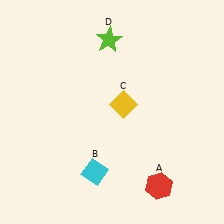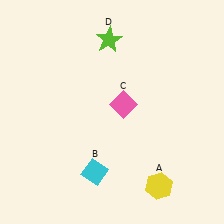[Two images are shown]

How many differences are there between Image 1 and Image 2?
There are 2 differences between the two images.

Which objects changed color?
A changed from red to yellow. C changed from yellow to pink.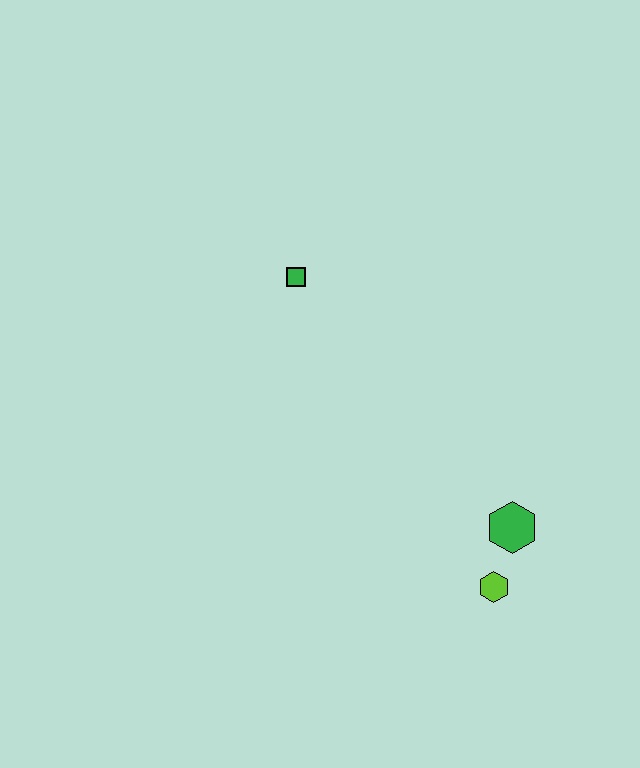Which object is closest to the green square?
The green hexagon is closest to the green square.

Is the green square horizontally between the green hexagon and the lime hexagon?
No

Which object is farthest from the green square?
The lime hexagon is farthest from the green square.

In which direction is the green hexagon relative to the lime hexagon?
The green hexagon is above the lime hexagon.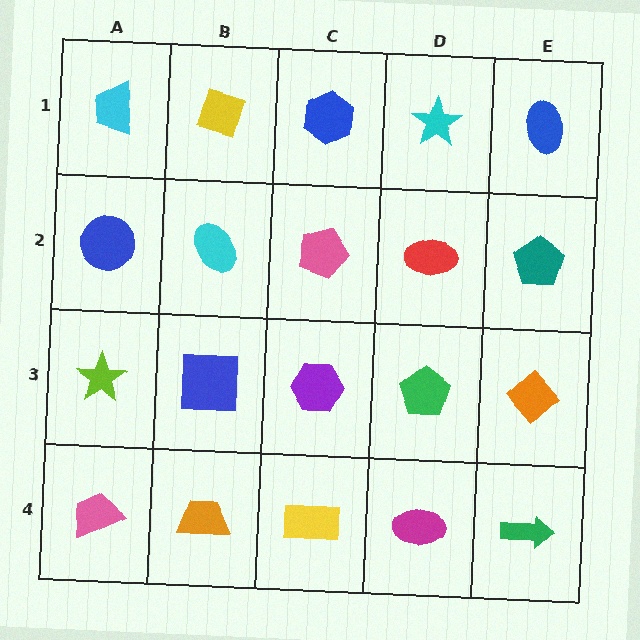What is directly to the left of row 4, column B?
A pink trapezoid.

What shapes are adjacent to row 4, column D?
A green pentagon (row 3, column D), a yellow rectangle (row 4, column C), a green arrow (row 4, column E).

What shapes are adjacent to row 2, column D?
A cyan star (row 1, column D), a green pentagon (row 3, column D), a pink pentagon (row 2, column C), a teal pentagon (row 2, column E).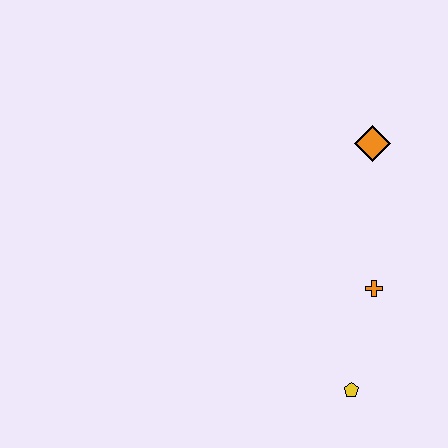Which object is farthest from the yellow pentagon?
The orange diamond is farthest from the yellow pentagon.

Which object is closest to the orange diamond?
The orange cross is closest to the orange diamond.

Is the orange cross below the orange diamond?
Yes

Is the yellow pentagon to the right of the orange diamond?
No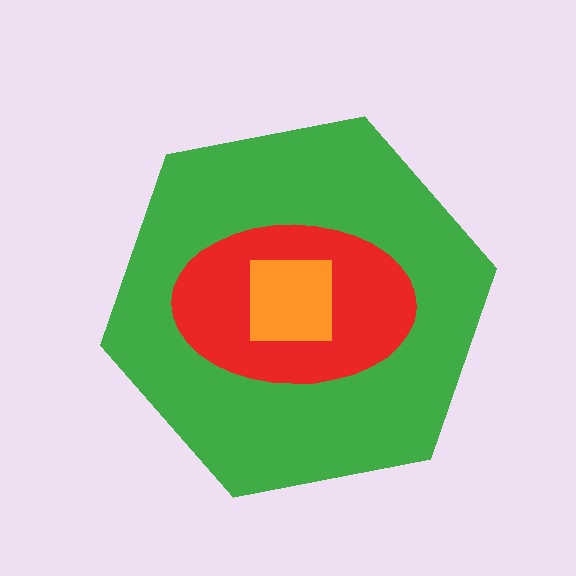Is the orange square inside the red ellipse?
Yes.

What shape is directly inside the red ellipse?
The orange square.